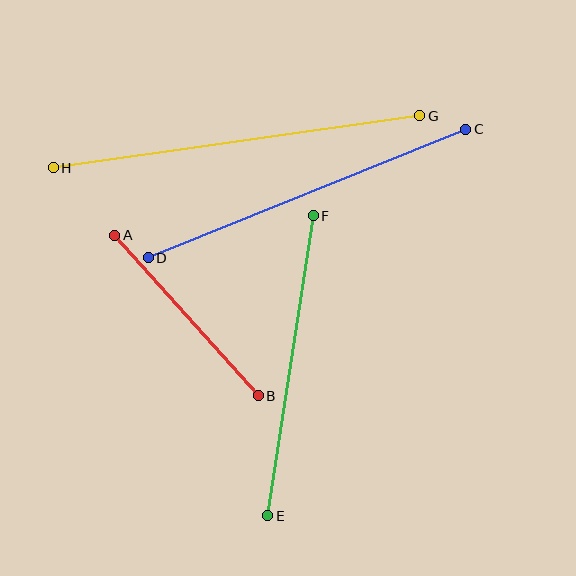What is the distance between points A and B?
The distance is approximately 216 pixels.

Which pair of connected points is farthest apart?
Points G and H are farthest apart.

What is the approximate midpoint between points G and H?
The midpoint is at approximately (237, 142) pixels.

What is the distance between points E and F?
The distance is approximately 303 pixels.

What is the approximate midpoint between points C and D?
The midpoint is at approximately (307, 194) pixels.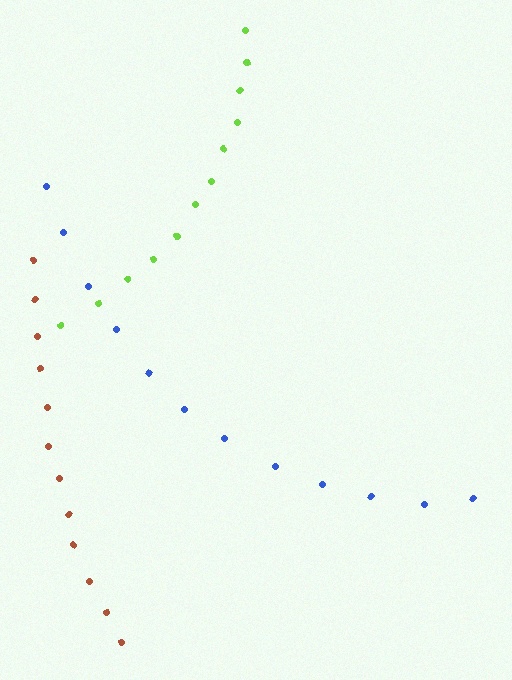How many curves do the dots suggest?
There are 3 distinct paths.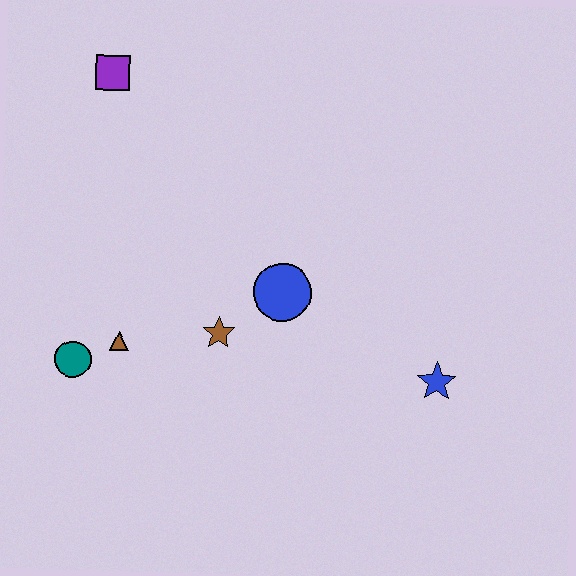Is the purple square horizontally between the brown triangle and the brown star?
No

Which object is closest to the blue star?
The blue circle is closest to the blue star.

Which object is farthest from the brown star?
The purple square is farthest from the brown star.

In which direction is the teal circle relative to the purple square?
The teal circle is below the purple square.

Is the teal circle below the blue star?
No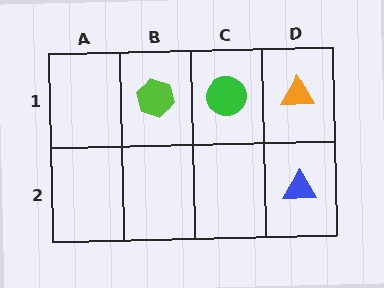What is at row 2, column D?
A blue triangle.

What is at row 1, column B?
A lime hexagon.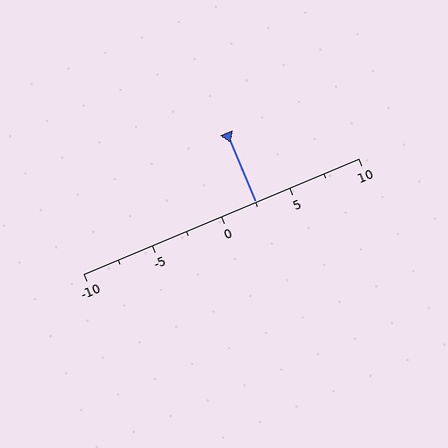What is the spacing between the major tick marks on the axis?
The major ticks are spaced 5 apart.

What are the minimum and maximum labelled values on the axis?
The axis runs from -10 to 10.